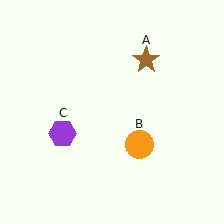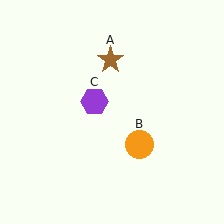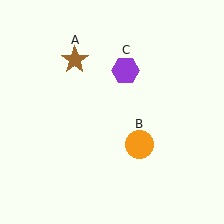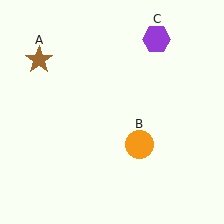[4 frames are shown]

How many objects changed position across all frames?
2 objects changed position: brown star (object A), purple hexagon (object C).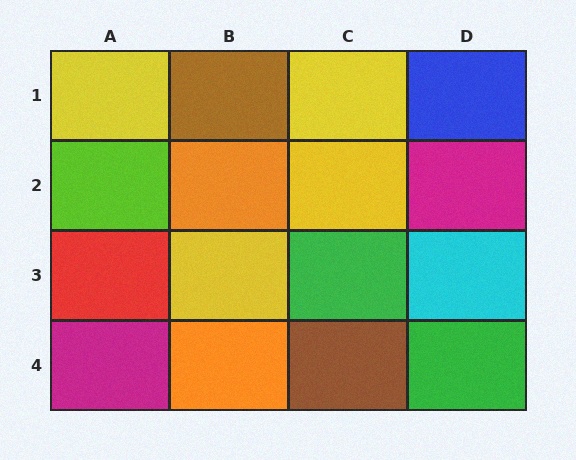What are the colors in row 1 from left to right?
Yellow, brown, yellow, blue.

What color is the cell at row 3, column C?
Green.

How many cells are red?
1 cell is red.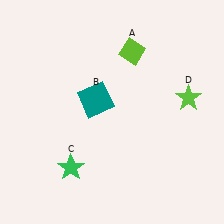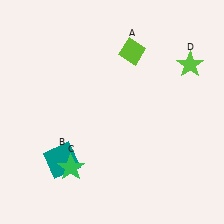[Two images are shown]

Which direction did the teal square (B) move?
The teal square (B) moved down.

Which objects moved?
The objects that moved are: the teal square (B), the lime star (D).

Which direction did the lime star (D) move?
The lime star (D) moved up.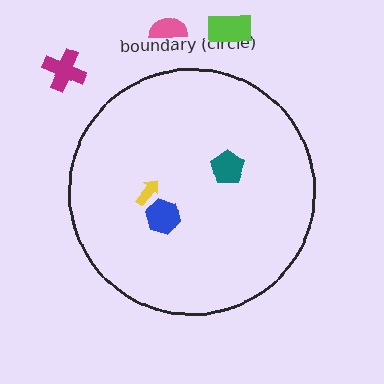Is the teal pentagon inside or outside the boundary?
Inside.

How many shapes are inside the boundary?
3 inside, 3 outside.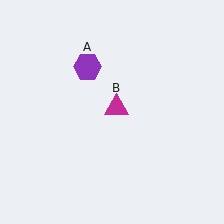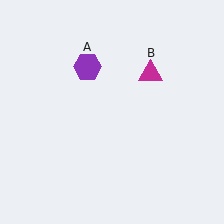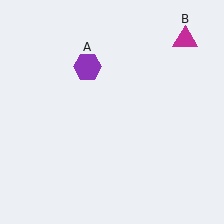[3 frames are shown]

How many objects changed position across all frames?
1 object changed position: magenta triangle (object B).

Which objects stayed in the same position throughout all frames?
Purple hexagon (object A) remained stationary.